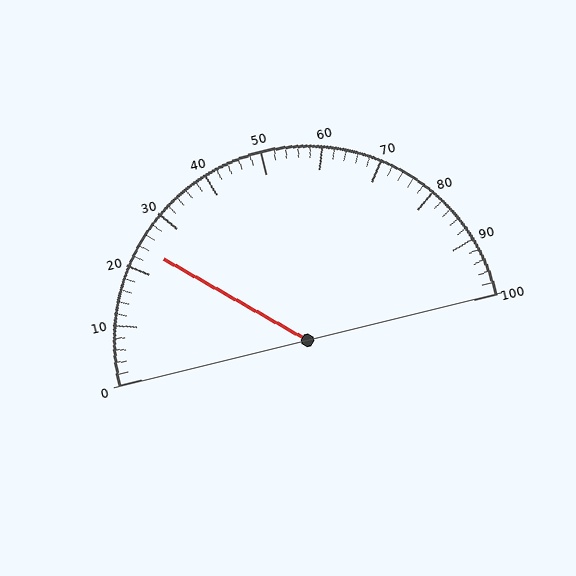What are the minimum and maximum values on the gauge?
The gauge ranges from 0 to 100.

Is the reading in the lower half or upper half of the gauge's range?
The reading is in the lower half of the range (0 to 100).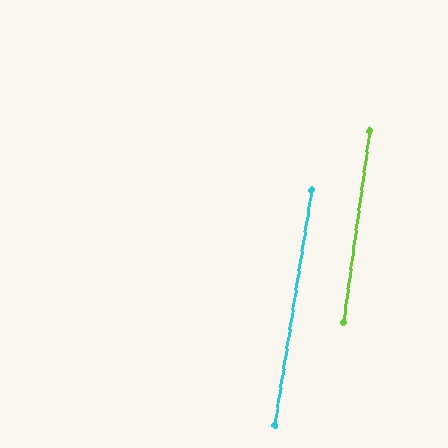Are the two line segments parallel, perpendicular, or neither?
Parallel — their directions differ by only 1.0°.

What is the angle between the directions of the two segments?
Approximately 1 degree.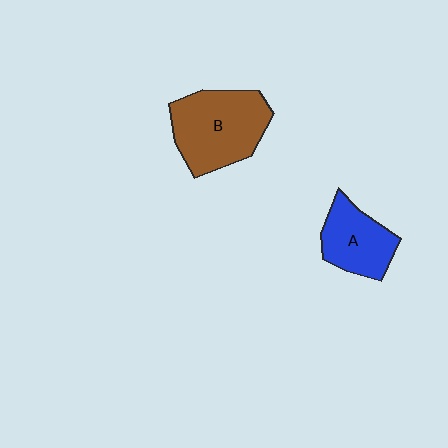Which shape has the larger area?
Shape B (brown).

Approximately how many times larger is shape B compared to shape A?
Approximately 1.5 times.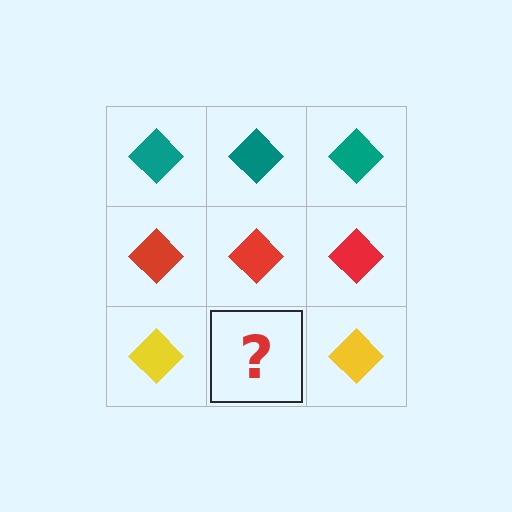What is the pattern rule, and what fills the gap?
The rule is that each row has a consistent color. The gap should be filled with a yellow diamond.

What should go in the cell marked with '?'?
The missing cell should contain a yellow diamond.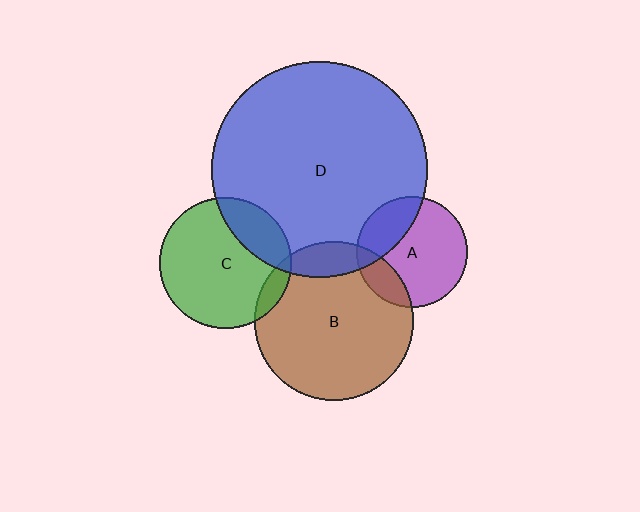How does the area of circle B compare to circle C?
Approximately 1.5 times.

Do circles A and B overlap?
Yes.